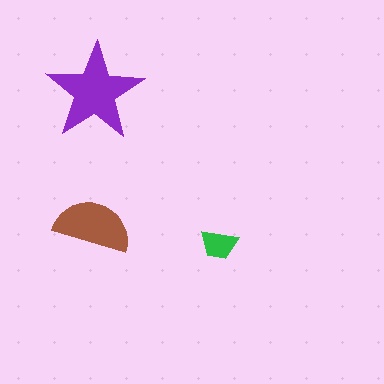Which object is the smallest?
The green trapezoid.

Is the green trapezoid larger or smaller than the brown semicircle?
Smaller.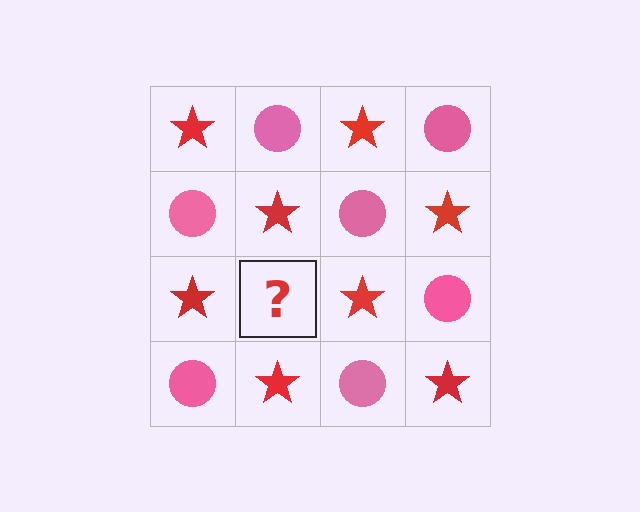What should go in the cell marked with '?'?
The missing cell should contain a pink circle.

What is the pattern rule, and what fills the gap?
The rule is that it alternates red star and pink circle in a checkerboard pattern. The gap should be filled with a pink circle.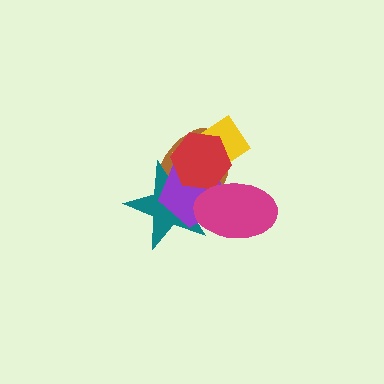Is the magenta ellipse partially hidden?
No, no other shape covers it.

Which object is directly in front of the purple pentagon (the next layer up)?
The yellow rectangle is directly in front of the purple pentagon.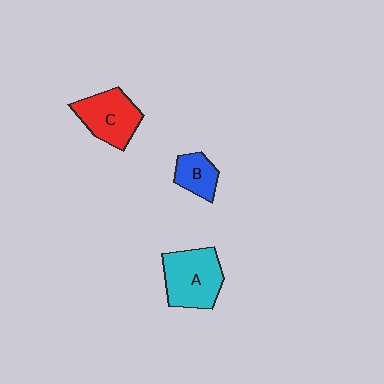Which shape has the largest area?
Shape A (cyan).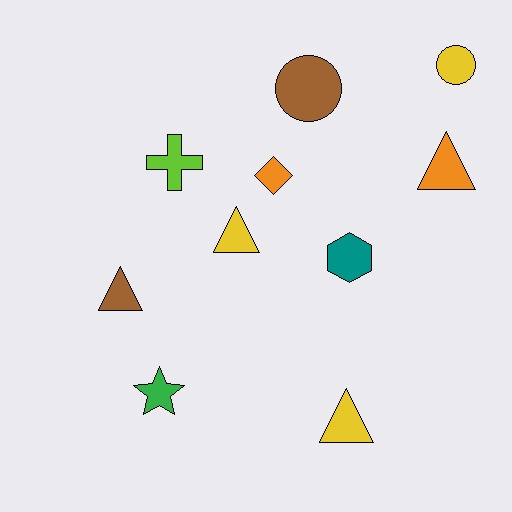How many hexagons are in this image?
There is 1 hexagon.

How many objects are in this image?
There are 10 objects.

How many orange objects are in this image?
There are 2 orange objects.